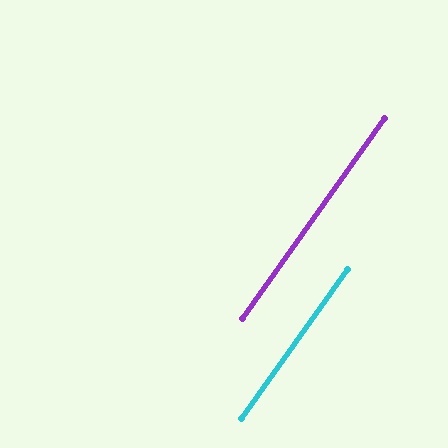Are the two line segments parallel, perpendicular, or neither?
Parallel — their directions differ by only 0.0°.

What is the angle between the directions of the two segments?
Approximately 0 degrees.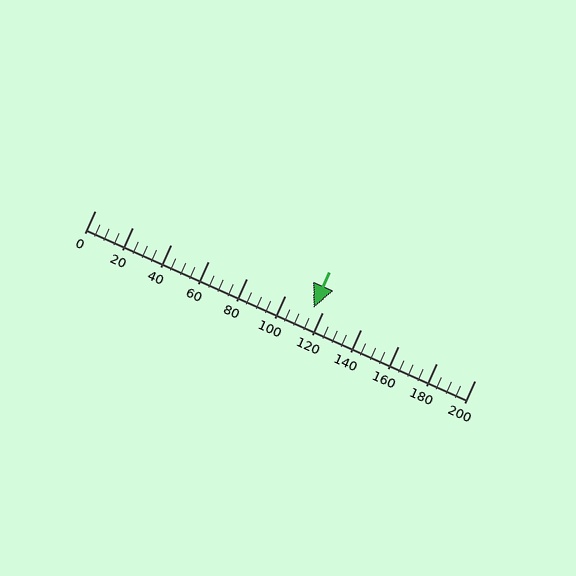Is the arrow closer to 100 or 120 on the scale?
The arrow is closer to 120.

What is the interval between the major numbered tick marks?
The major tick marks are spaced 20 units apart.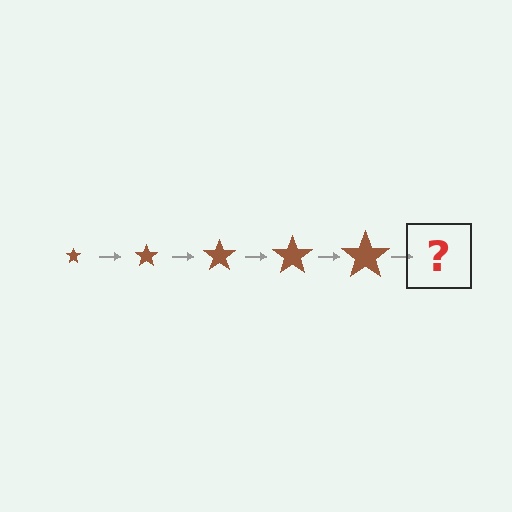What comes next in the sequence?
The next element should be a brown star, larger than the previous one.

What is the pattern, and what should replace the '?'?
The pattern is that the star gets progressively larger each step. The '?' should be a brown star, larger than the previous one.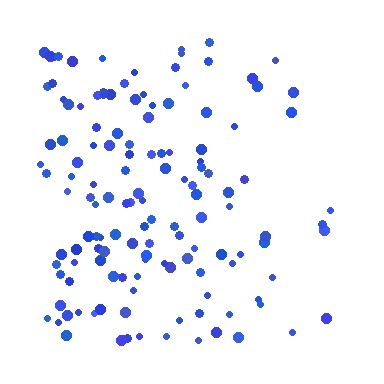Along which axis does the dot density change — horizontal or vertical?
Horizontal.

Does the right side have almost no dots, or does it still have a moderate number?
Still a moderate number, just noticeably fewer than the left.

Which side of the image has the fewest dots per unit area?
The right.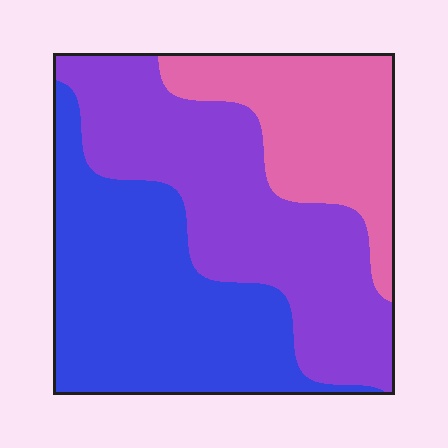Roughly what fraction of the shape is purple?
Purple takes up about two fifths (2/5) of the shape.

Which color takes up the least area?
Pink, at roughly 25%.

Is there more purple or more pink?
Purple.